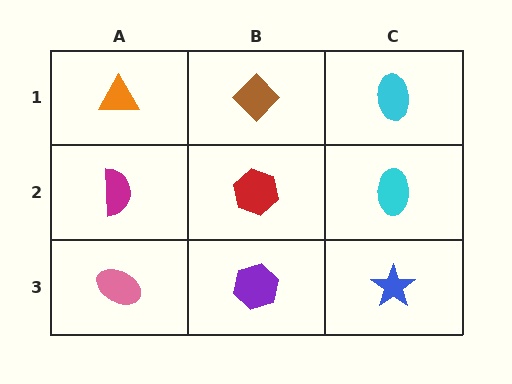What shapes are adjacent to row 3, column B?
A red hexagon (row 2, column B), a pink ellipse (row 3, column A), a blue star (row 3, column C).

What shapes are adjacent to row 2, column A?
An orange triangle (row 1, column A), a pink ellipse (row 3, column A), a red hexagon (row 2, column B).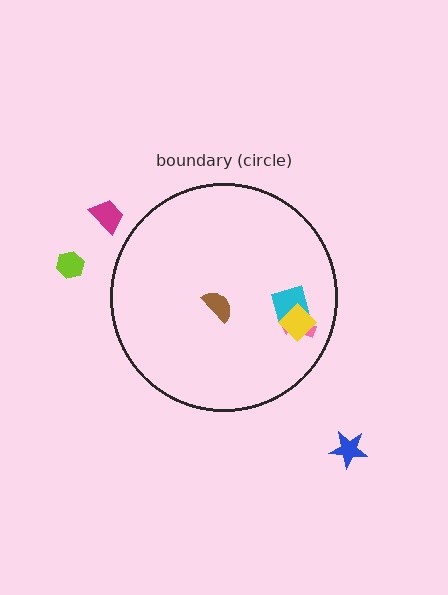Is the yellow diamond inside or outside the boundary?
Inside.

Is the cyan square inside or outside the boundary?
Inside.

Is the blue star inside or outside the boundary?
Outside.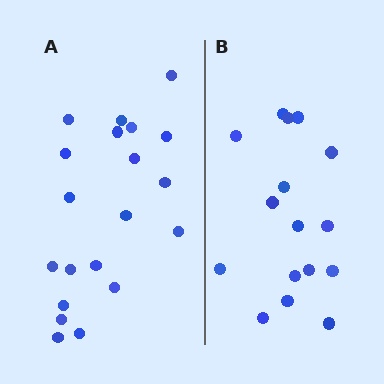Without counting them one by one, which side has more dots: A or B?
Region A (the left region) has more dots.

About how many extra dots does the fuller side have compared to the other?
Region A has about 4 more dots than region B.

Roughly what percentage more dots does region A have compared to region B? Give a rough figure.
About 25% more.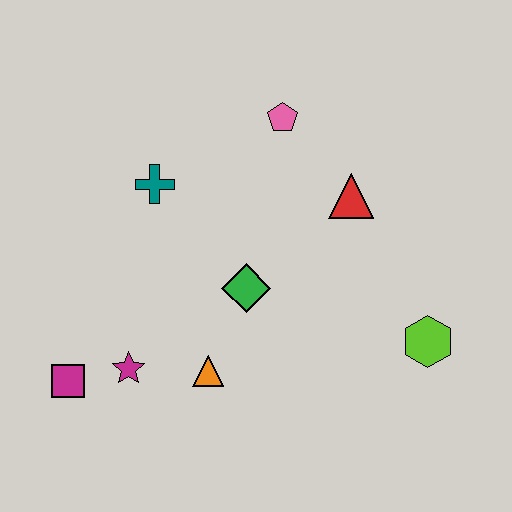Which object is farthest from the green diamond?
The magenta square is farthest from the green diamond.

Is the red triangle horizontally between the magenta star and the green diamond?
No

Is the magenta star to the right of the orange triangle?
No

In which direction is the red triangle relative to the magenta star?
The red triangle is to the right of the magenta star.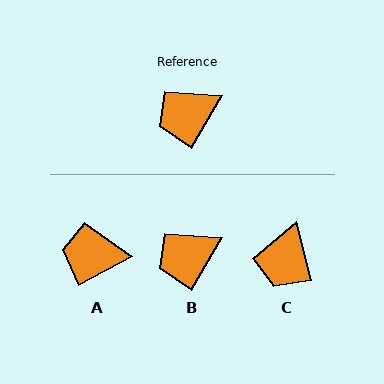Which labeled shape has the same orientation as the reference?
B.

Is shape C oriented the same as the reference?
No, it is off by about 44 degrees.